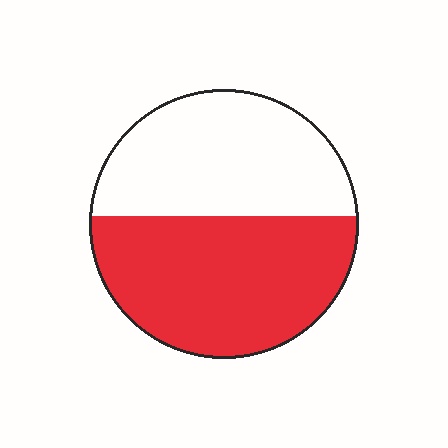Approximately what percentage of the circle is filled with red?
Approximately 55%.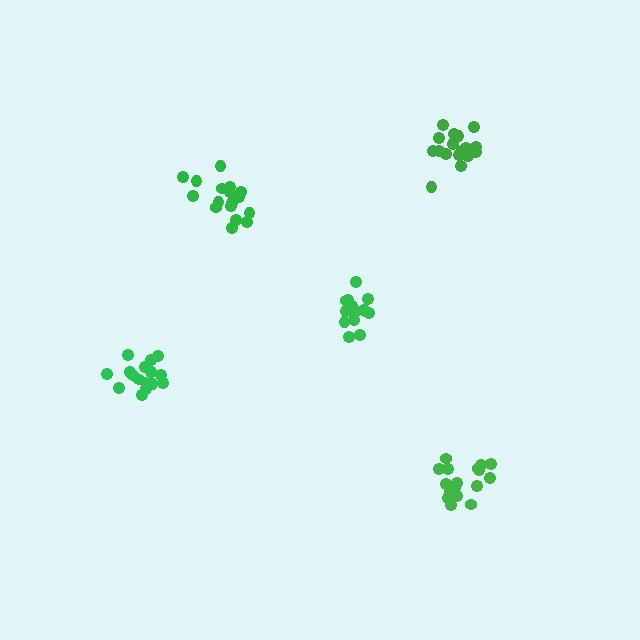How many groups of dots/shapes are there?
There are 5 groups.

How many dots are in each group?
Group 1: 17 dots, Group 2: 16 dots, Group 3: 18 dots, Group 4: 16 dots, Group 5: 18 dots (85 total).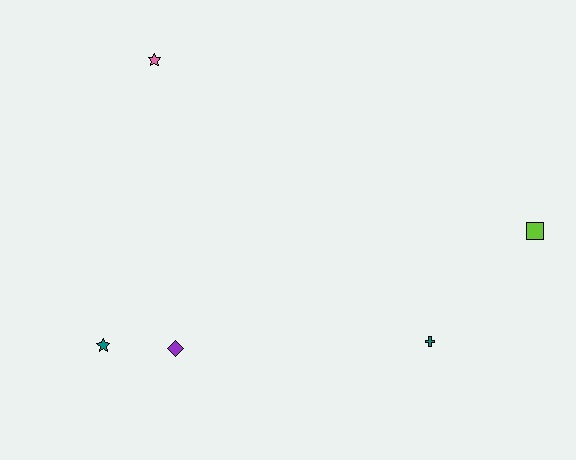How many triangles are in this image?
There are no triangles.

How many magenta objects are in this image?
There are no magenta objects.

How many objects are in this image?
There are 5 objects.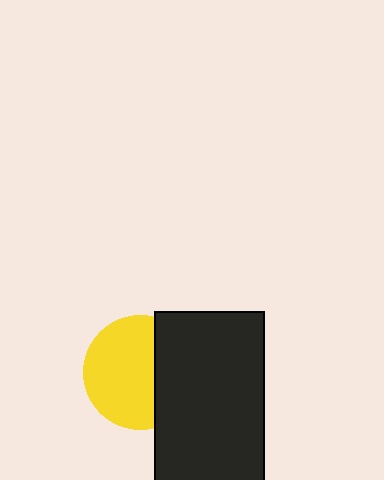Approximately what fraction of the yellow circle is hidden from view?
Roughly 36% of the yellow circle is hidden behind the black rectangle.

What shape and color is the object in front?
The object in front is a black rectangle.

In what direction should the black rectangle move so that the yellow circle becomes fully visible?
The black rectangle should move right. That is the shortest direction to clear the overlap and leave the yellow circle fully visible.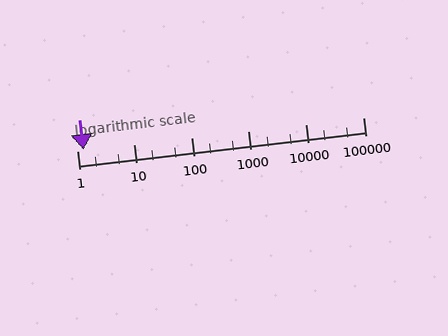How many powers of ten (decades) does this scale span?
The scale spans 5 decades, from 1 to 100000.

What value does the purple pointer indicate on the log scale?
The pointer indicates approximately 1.3.